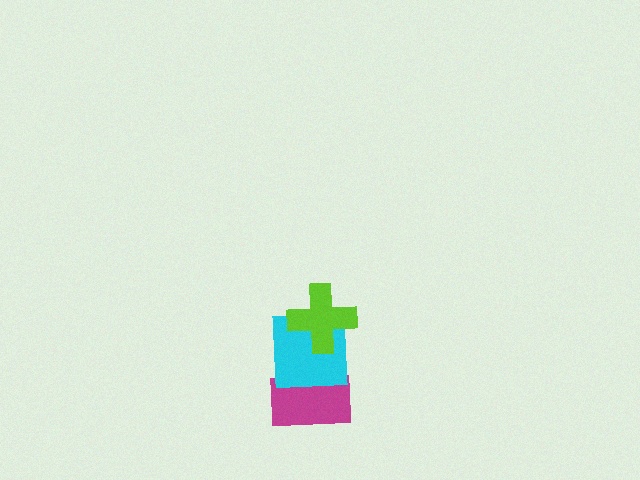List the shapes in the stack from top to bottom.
From top to bottom: the lime cross, the cyan square, the magenta rectangle.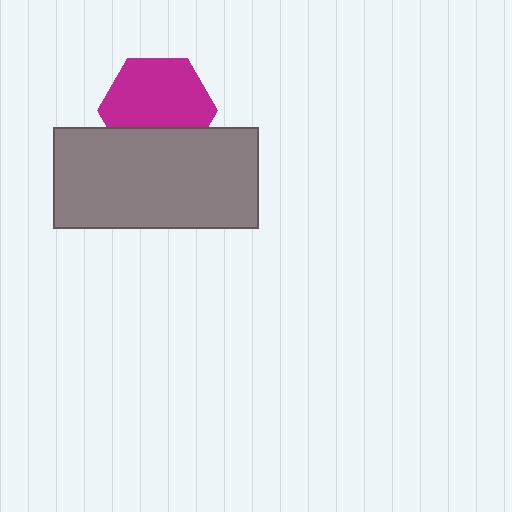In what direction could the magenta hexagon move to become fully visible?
The magenta hexagon could move up. That would shift it out from behind the gray rectangle entirely.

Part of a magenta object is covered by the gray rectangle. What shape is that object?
It is a hexagon.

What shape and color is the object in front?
The object in front is a gray rectangle.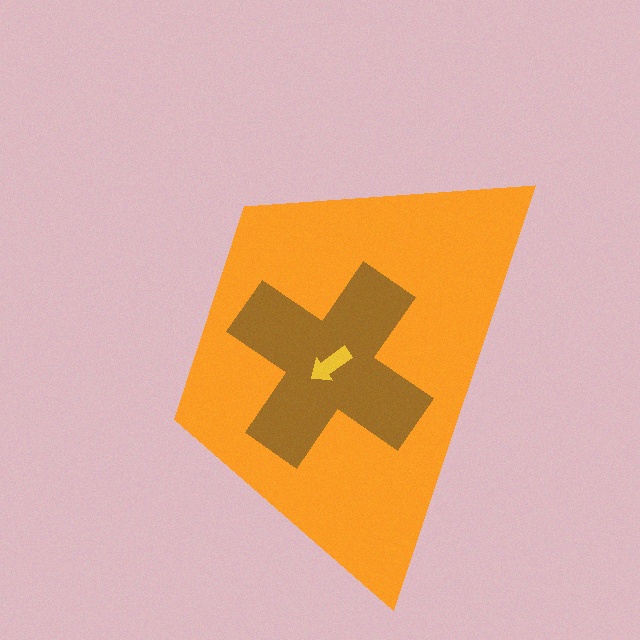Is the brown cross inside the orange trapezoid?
Yes.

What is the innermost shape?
The yellow arrow.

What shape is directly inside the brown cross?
The yellow arrow.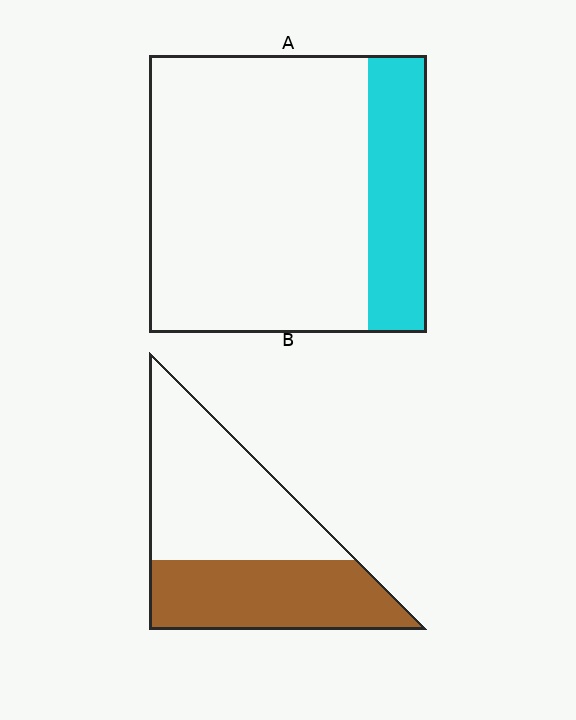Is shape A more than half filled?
No.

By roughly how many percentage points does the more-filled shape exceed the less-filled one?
By roughly 25 percentage points (B over A).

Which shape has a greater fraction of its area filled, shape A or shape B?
Shape B.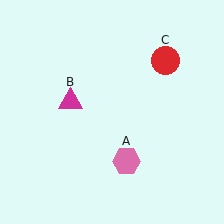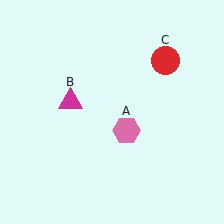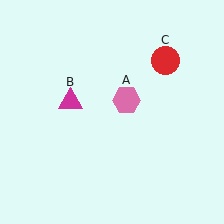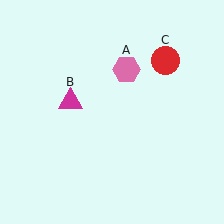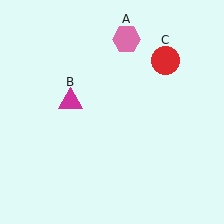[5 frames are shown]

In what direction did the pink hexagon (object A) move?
The pink hexagon (object A) moved up.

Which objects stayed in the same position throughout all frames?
Magenta triangle (object B) and red circle (object C) remained stationary.